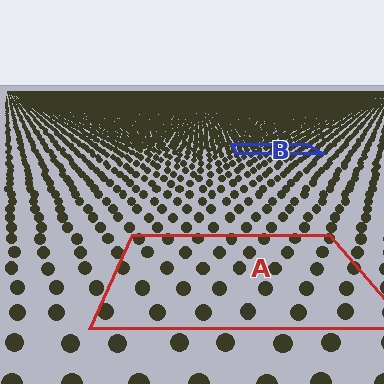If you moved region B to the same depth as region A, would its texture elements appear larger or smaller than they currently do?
They would appear larger. At a closer depth, the same texture elements are projected at a bigger on-screen size.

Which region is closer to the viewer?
Region A is closer. The texture elements there are larger and more spread out.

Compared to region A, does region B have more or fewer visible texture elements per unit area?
Region B has more texture elements per unit area — they are packed more densely because it is farther away.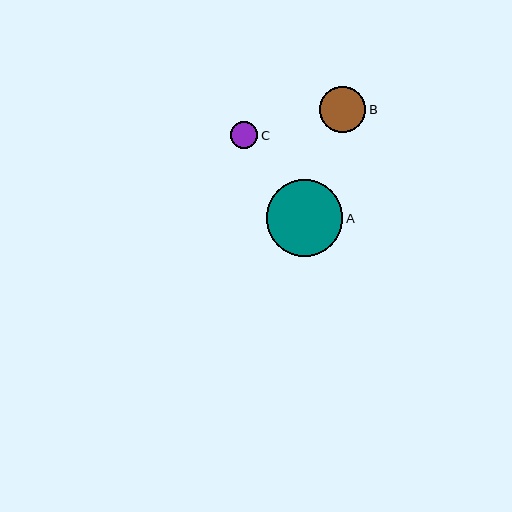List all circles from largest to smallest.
From largest to smallest: A, B, C.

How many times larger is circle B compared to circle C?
Circle B is approximately 1.8 times the size of circle C.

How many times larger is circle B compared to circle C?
Circle B is approximately 1.8 times the size of circle C.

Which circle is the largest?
Circle A is the largest with a size of approximately 76 pixels.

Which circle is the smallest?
Circle C is the smallest with a size of approximately 27 pixels.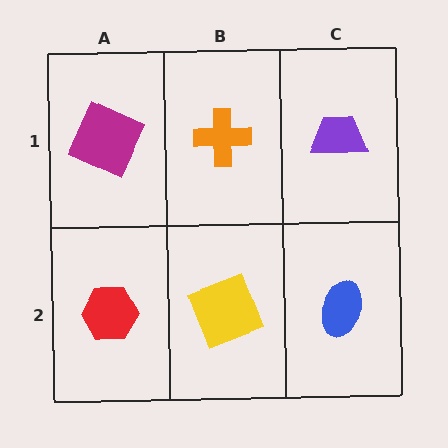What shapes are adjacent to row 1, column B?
A yellow square (row 2, column B), a magenta square (row 1, column A), a purple trapezoid (row 1, column C).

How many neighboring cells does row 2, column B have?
3.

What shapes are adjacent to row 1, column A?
A red hexagon (row 2, column A), an orange cross (row 1, column B).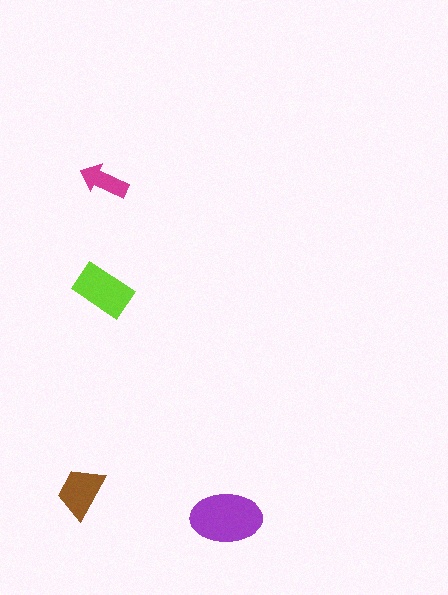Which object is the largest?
The purple ellipse.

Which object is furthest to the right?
The purple ellipse is rightmost.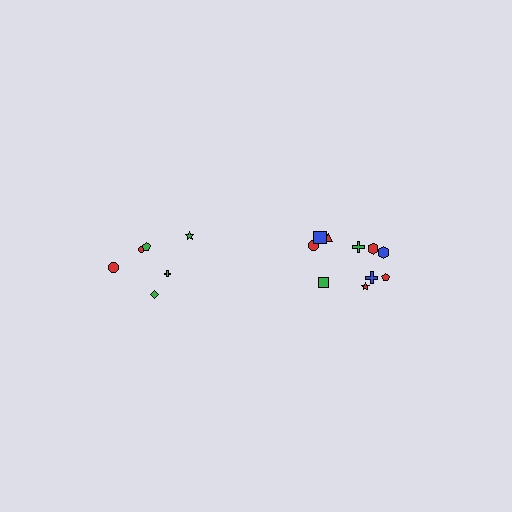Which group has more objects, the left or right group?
The right group.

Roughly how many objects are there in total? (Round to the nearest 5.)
Roughly 15 objects in total.